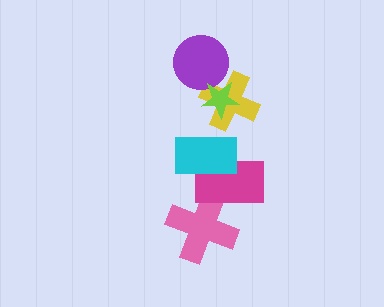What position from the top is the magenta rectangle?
The magenta rectangle is 5th from the top.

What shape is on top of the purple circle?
The lime star is on top of the purple circle.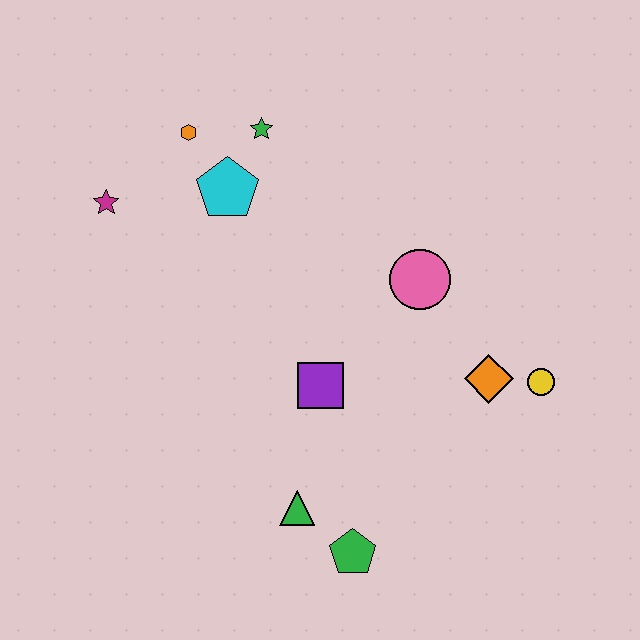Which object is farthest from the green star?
The green pentagon is farthest from the green star.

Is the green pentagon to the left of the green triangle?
No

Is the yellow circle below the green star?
Yes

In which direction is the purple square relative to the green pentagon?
The purple square is above the green pentagon.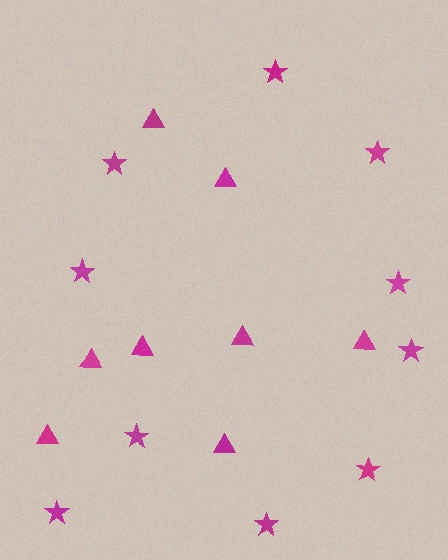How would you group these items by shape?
There are 2 groups: one group of stars (10) and one group of triangles (8).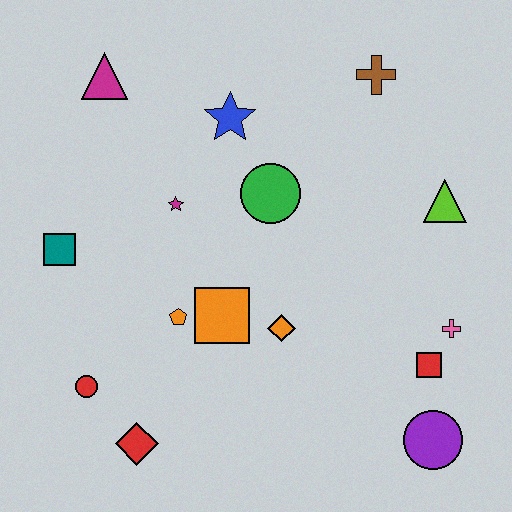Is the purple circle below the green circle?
Yes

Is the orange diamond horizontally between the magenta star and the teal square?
No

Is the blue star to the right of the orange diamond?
No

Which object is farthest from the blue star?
The purple circle is farthest from the blue star.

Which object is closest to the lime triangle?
The pink cross is closest to the lime triangle.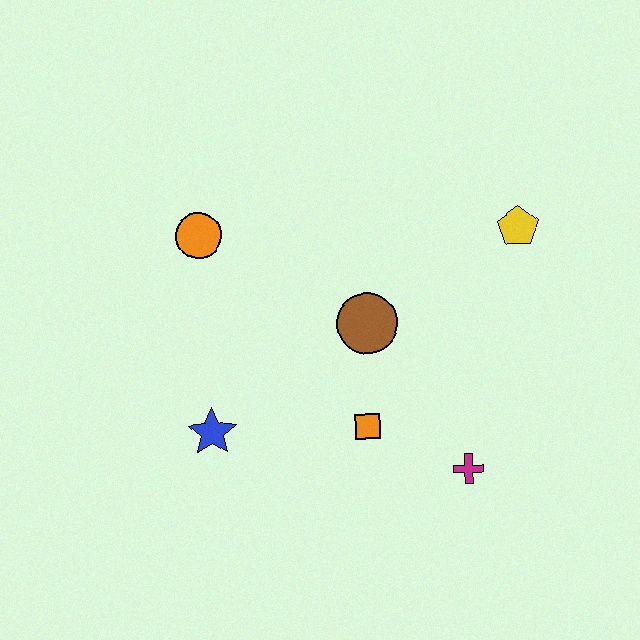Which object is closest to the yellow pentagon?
The brown circle is closest to the yellow pentagon.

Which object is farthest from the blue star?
The yellow pentagon is farthest from the blue star.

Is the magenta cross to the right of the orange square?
Yes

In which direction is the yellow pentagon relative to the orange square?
The yellow pentagon is above the orange square.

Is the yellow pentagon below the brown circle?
No